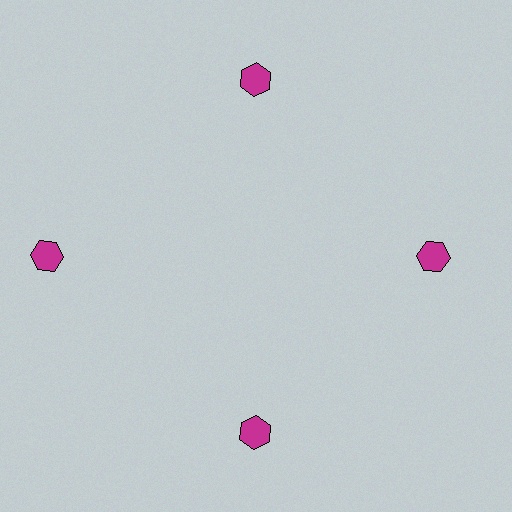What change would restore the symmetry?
The symmetry would be restored by moving it inward, back onto the ring so that all 4 hexagons sit at equal angles and equal distance from the center.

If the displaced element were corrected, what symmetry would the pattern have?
It would have 4-fold rotational symmetry — the pattern would map onto itself every 90 degrees.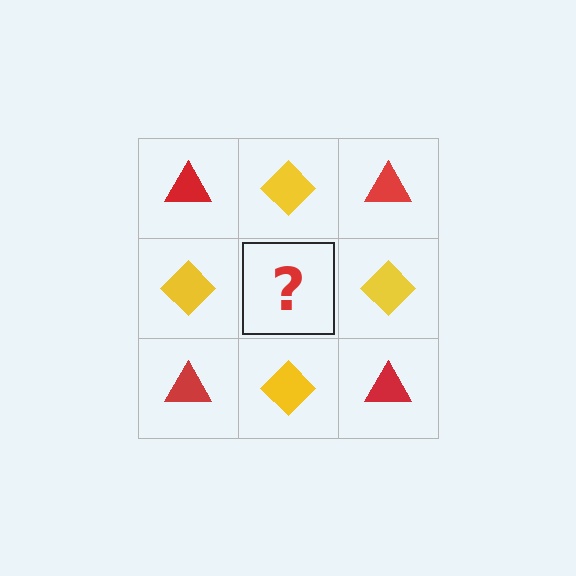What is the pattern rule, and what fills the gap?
The rule is that it alternates red triangle and yellow diamond in a checkerboard pattern. The gap should be filled with a red triangle.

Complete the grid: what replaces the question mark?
The question mark should be replaced with a red triangle.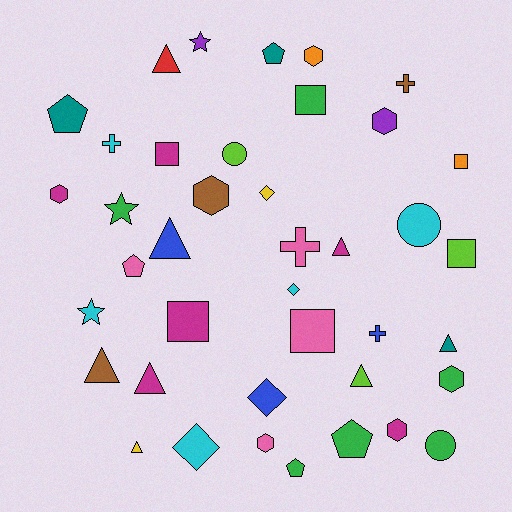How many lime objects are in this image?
There are 3 lime objects.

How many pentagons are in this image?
There are 5 pentagons.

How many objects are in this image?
There are 40 objects.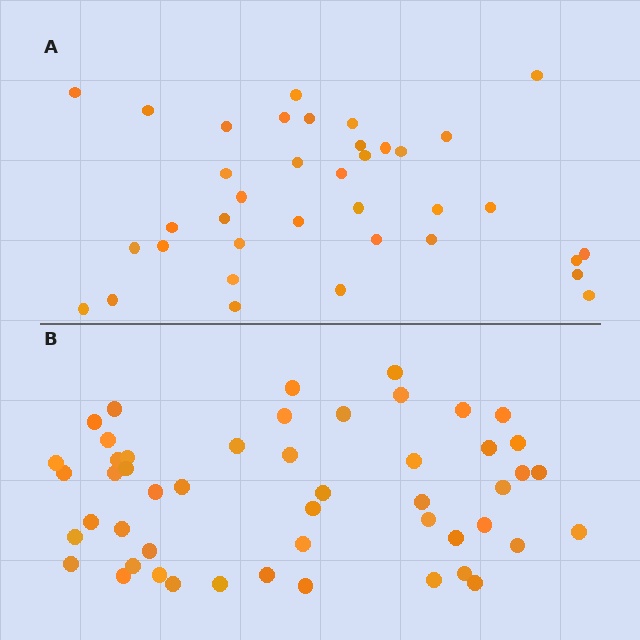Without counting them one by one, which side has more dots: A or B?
Region B (the bottom region) has more dots.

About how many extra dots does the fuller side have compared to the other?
Region B has approximately 15 more dots than region A.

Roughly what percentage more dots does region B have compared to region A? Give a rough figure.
About 35% more.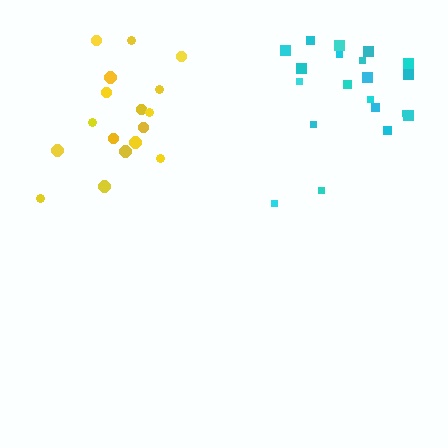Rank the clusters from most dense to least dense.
cyan, yellow.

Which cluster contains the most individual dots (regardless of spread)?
Cyan (20).